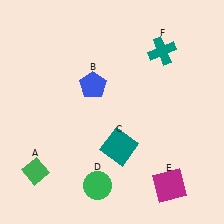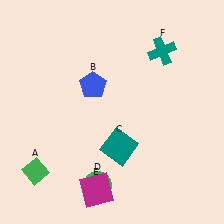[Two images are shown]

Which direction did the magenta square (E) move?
The magenta square (E) moved left.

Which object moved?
The magenta square (E) moved left.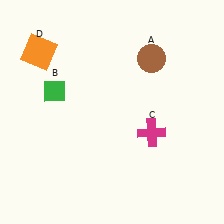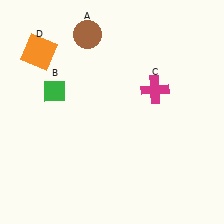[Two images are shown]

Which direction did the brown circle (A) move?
The brown circle (A) moved left.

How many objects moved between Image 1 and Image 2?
2 objects moved between the two images.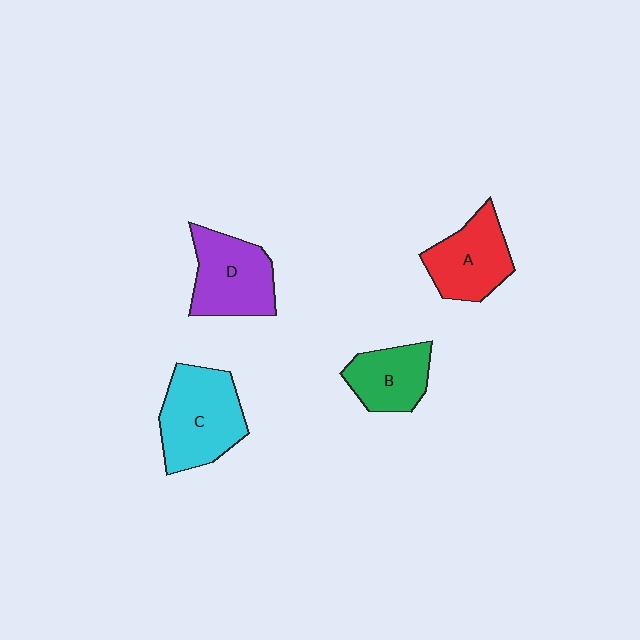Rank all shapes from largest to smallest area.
From largest to smallest: C (cyan), D (purple), A (red), B (green).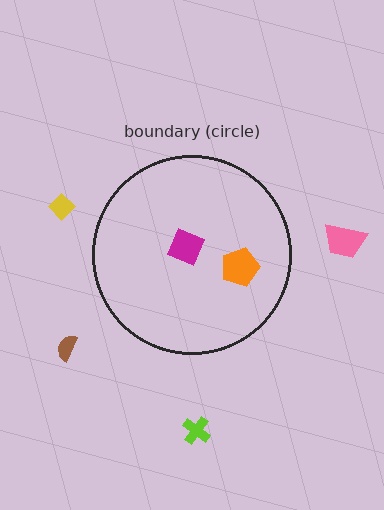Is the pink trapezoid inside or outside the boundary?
Outside.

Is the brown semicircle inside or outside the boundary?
Outside.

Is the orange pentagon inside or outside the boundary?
Inside.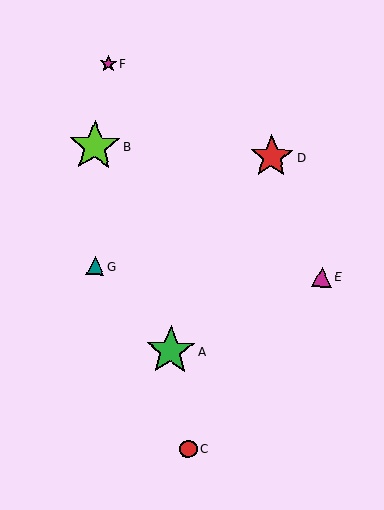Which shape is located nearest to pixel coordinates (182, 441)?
The red circle (labeled C) at (188, 449) is nearest to that location.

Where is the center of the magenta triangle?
The center of the magenta triangle is at (322, 277).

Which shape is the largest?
The lime star (labeled B) is the largest.